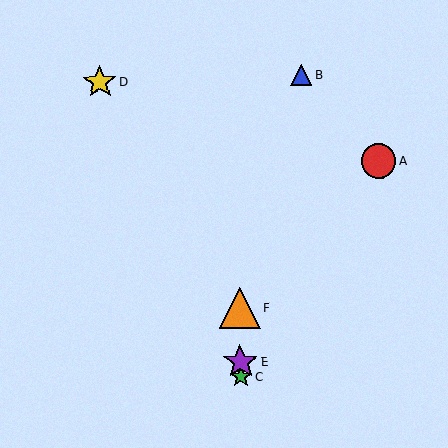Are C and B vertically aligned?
No, C is at x≈241 and B is at x≈302.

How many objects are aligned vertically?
3 objects (C, E, F) are aligned vertically.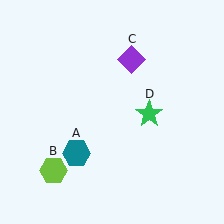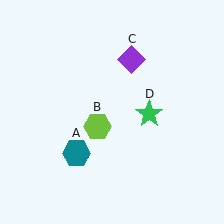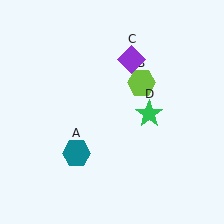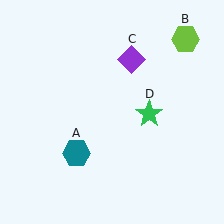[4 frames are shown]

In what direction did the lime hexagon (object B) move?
The lime hexagon (object B) moved up and to the right.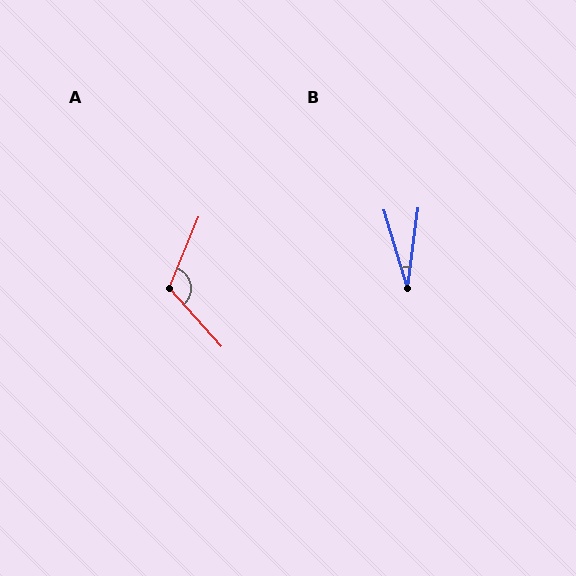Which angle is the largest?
A, at approximately 116 degrees.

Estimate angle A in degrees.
Approximately 116 degrees.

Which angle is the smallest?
B, at approximately 24 degrees.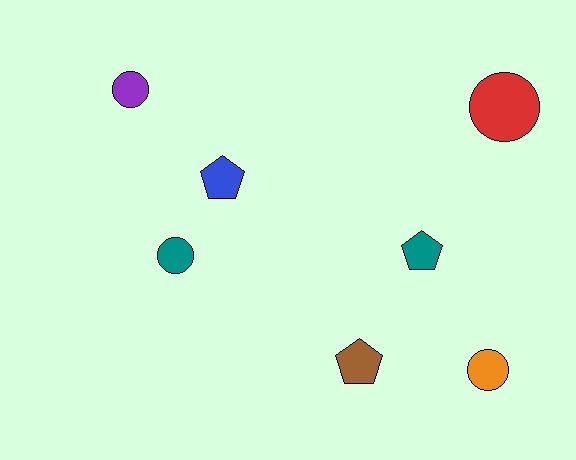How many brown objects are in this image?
There is 1 brown object.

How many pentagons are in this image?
There are 3 pentagons.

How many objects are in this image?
There are 7 objects.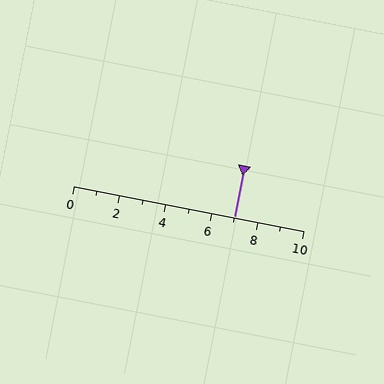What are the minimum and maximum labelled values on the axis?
The axis runs from 0 to 10.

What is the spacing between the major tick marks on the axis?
The major ticks are spaced 2 apart.